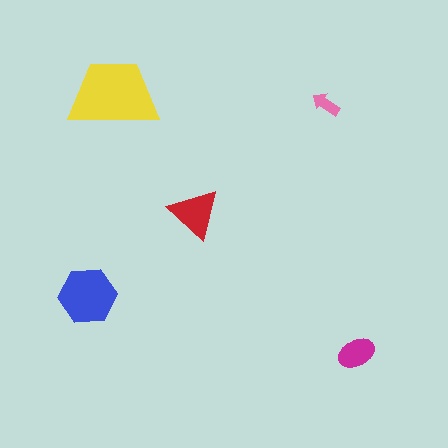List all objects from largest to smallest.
The yellow trapezoid, the blue hexagon, the red triangle, the magenta ellipse, the pink arrow.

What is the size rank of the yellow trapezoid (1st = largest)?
1st.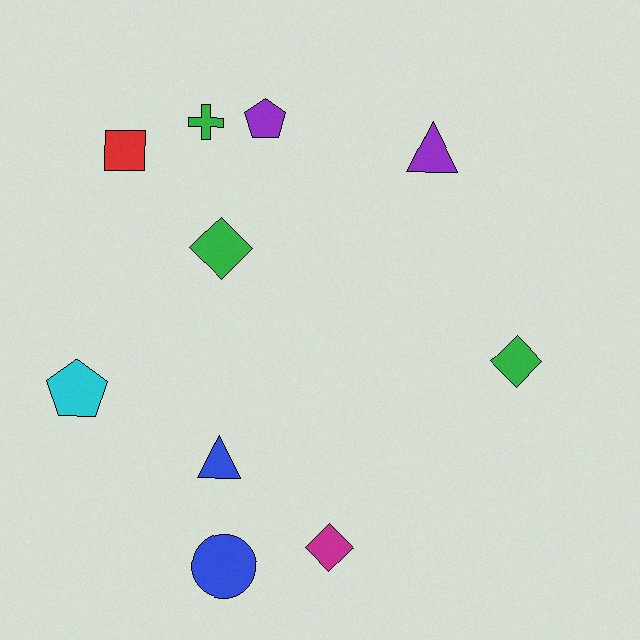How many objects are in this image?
There are 10 objects.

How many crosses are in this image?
There is 1 cross.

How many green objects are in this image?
There are 3 green objects.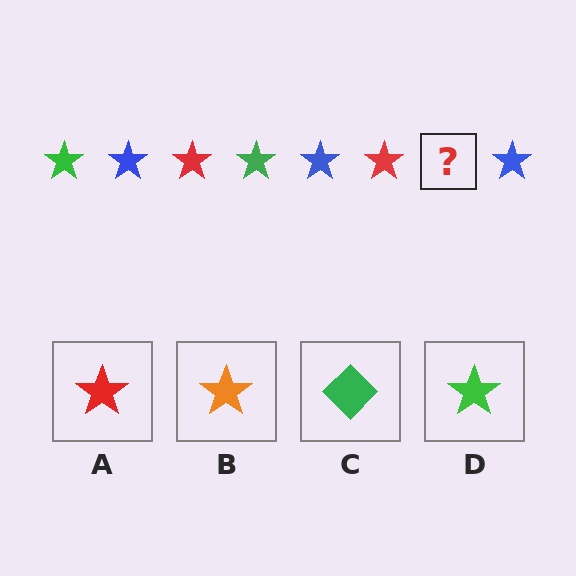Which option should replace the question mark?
Option D.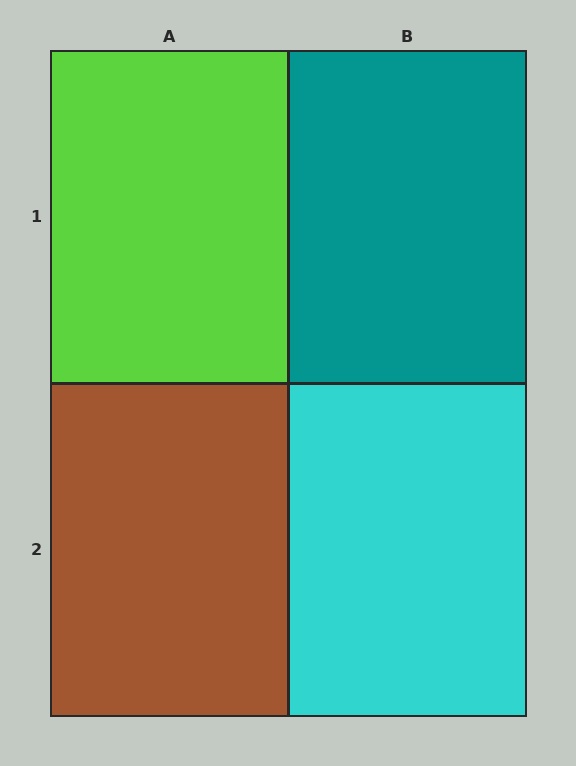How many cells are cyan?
1 cell is cyan.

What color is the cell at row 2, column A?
Brown.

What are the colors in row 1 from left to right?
Lime, teal.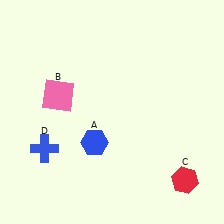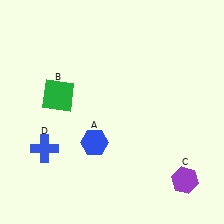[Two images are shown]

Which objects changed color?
B changed from pink to green. C changed from red to purple.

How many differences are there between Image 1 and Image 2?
There are 2 differences between the two images.